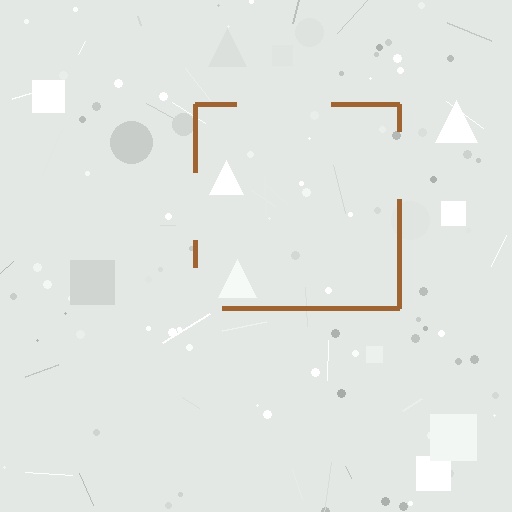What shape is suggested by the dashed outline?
The dashed outline suggests a square.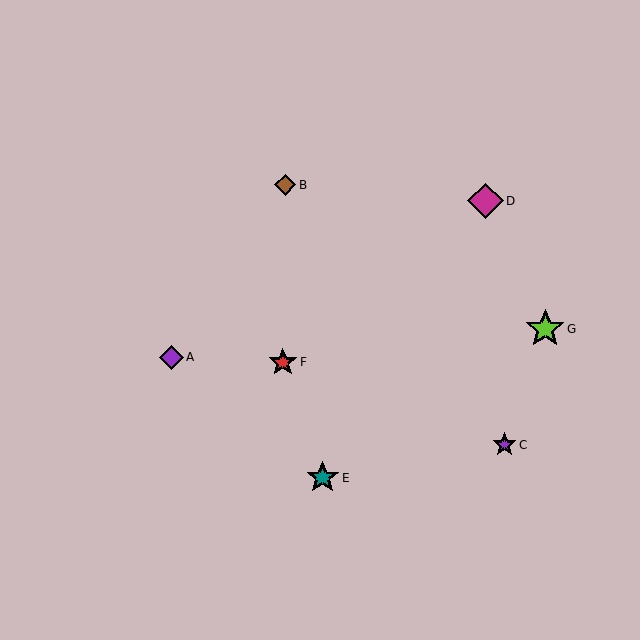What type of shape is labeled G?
Shape G is a lime star.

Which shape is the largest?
The lime star (labeled G) is the largest.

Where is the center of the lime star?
The center of the lime star is at (545, 329).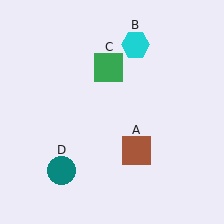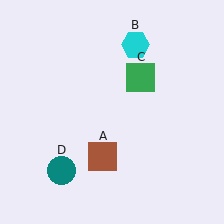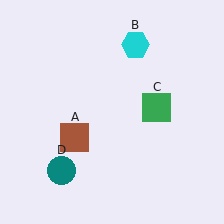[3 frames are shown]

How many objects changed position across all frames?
2 objects changed position: brown square (object A), green square (object C).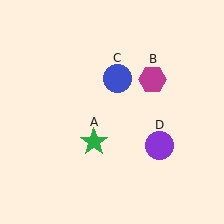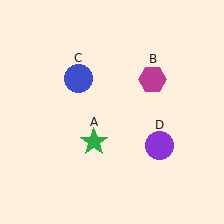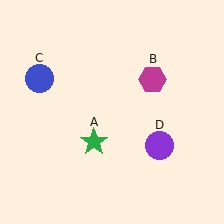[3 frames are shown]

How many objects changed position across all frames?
1 object changed position: blue circle (object C).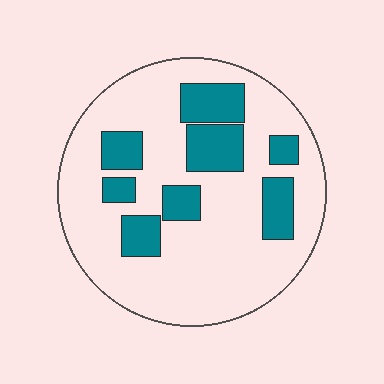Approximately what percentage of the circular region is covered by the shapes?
Approximately 25%.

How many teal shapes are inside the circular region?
8.